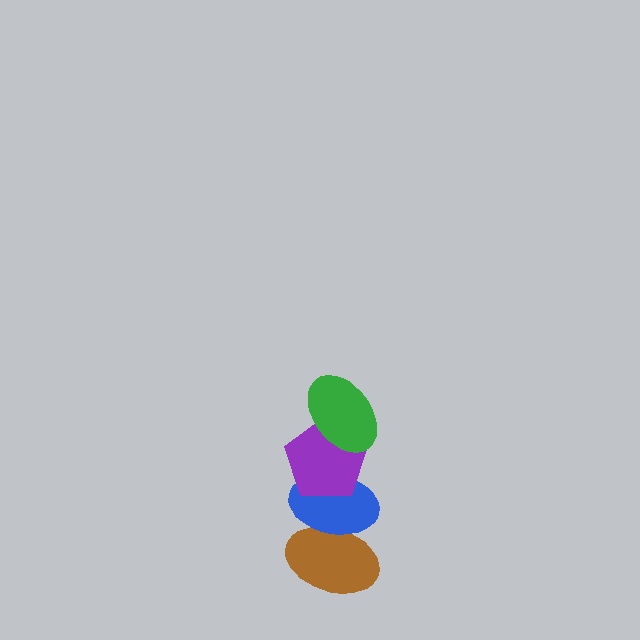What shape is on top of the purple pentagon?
The green ellipse is on top of the purple pentagon.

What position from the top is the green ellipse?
The green ellipse is 1st from the top.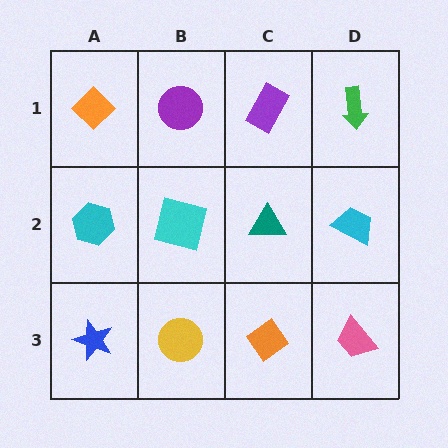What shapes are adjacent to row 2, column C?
A purple rectangle (row 1, column C), an orange diamond (row 3, column C), a cyan square (row 2, column B), a cyan trapezoid (row 2, column D).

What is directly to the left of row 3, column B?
A blue star.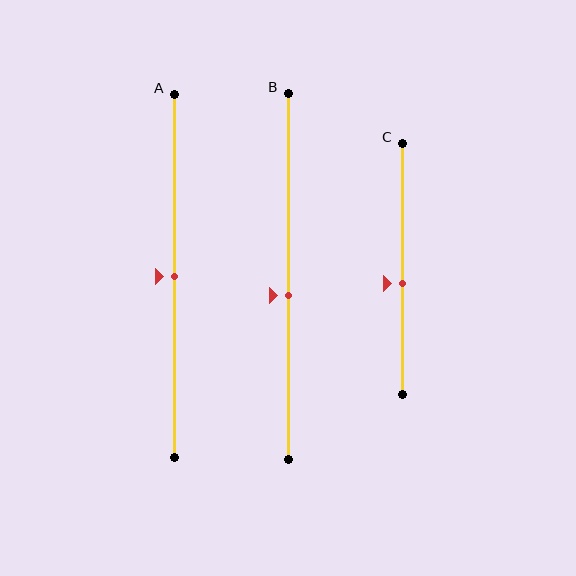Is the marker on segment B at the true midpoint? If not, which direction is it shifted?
No, the marker on segment B is shifted downward by about 5% of the segment length.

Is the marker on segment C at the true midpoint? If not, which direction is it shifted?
No, the marker on segment C is shifted downward by about 6% of the segment length.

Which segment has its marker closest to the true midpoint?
Segment A has its marker closest to the true midpoint.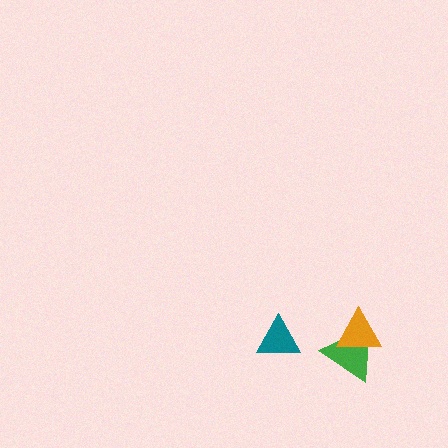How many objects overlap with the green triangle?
1 object overlaps with the green triangle.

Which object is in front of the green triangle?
The orange triangle is in front of the green triangle.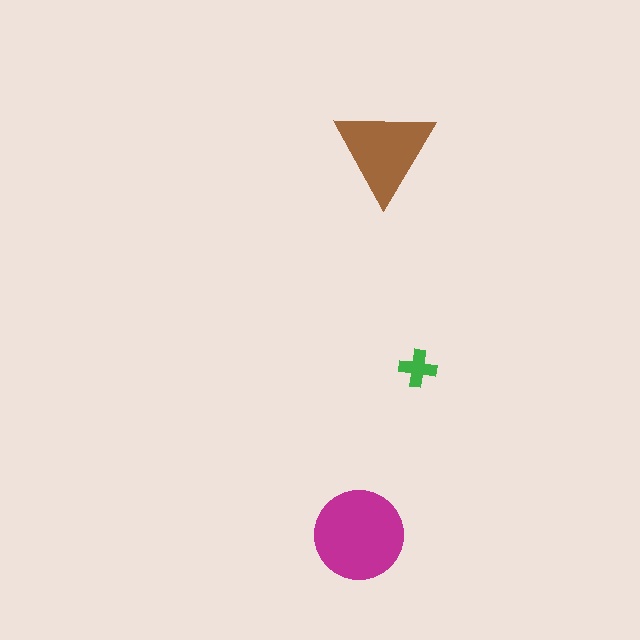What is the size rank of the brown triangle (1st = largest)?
2nd.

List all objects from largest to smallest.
The magenta circle, the brown triangle, the green cross.